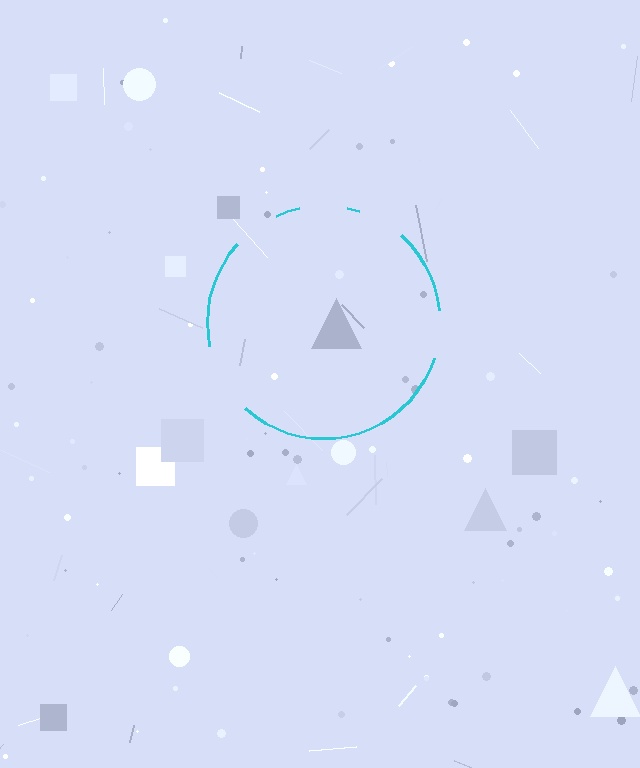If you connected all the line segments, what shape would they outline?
They would outline a circle.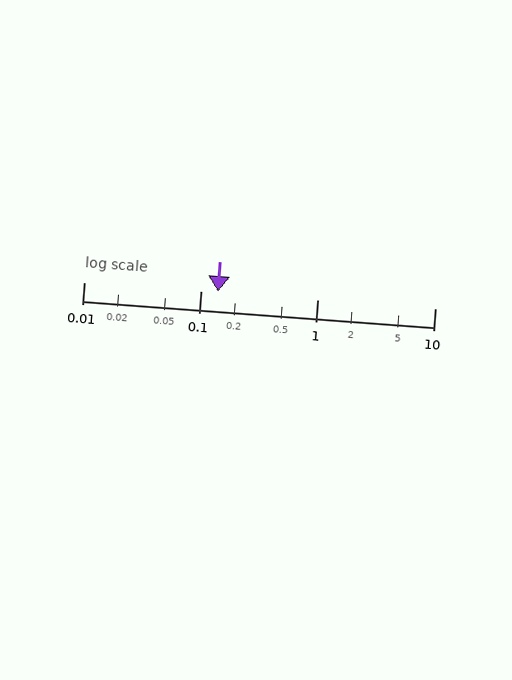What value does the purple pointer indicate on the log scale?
The pointer indicates approximately 0.14.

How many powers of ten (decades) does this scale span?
The scale spans 3 decades, from 0.01 to 10.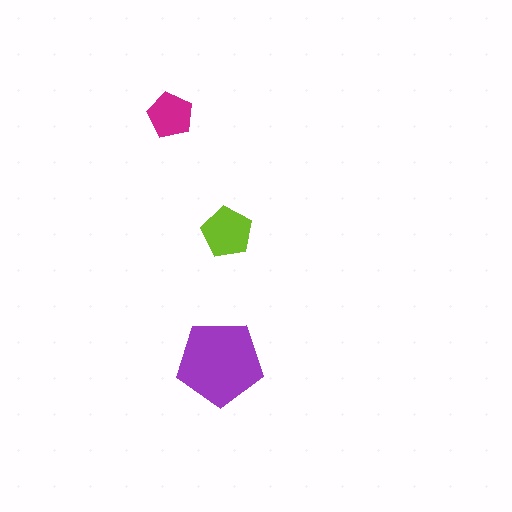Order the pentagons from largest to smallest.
the purple one, the lime one, the magenta one.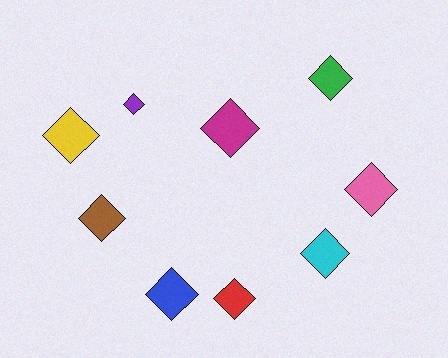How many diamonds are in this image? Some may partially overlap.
There are 9 diamonds.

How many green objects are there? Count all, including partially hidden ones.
There is 1 green object.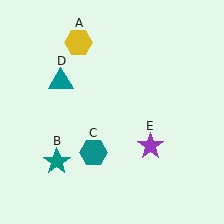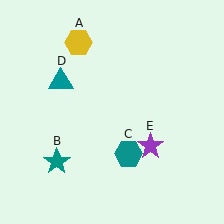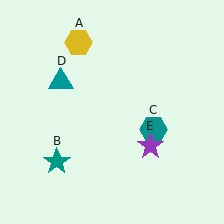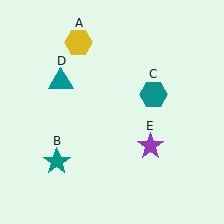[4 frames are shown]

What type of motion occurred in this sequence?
The teal hexagon (object C) rotated counterclockwise around the center of the scene.